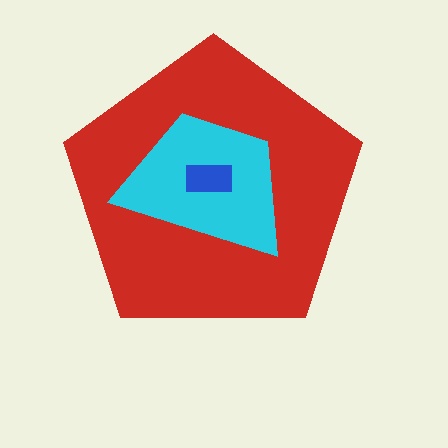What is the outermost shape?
The red pentagon.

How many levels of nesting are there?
3.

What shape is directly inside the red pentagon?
The cyan trapezoid.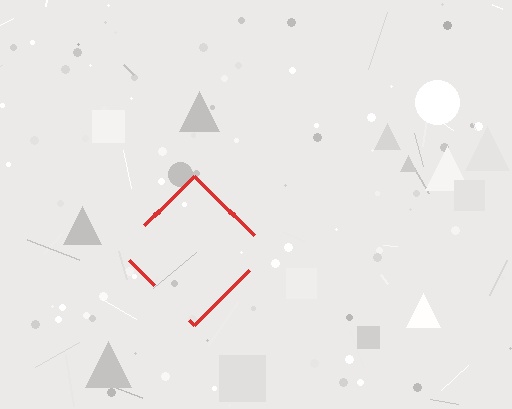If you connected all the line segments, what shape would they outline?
They would outline a diamond.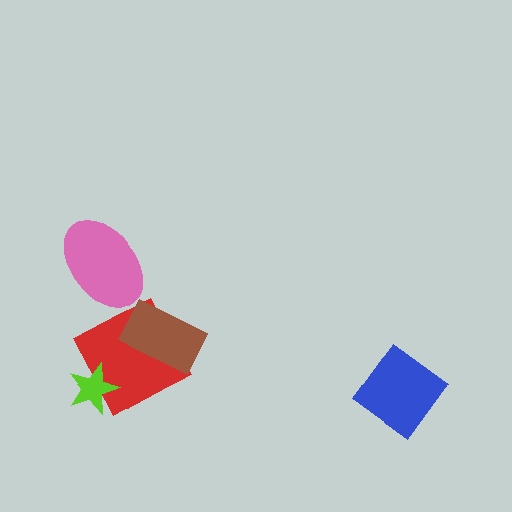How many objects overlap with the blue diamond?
0 objects overlap with the blue diamond.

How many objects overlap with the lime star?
1 object overlaps with the lime star.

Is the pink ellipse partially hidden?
No, no other shape covers it.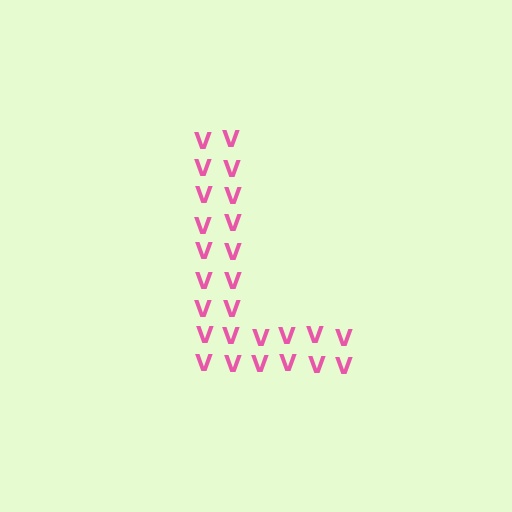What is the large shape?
The large shape is the letter L.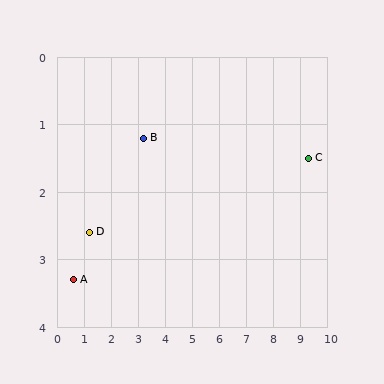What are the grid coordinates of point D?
Point D is at approximately (1.2, 2.6).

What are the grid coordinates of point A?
Point A is at approximately (0.6, 3.3).